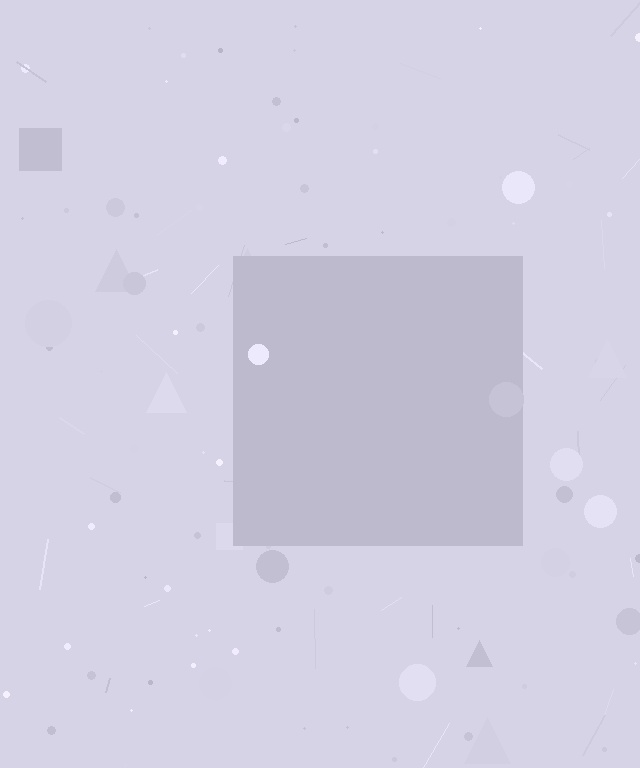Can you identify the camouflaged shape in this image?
The camouflaged shape is a square.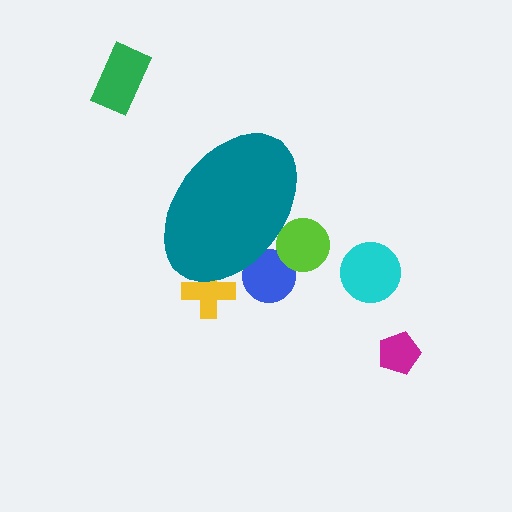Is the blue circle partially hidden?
Yes, the blue circle is partially hidden behind the teal ellipse.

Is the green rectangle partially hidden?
No, the green rectangle is fully visible.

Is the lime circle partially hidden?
Yes, the lime circle is partially hidden behind the teal ellipse.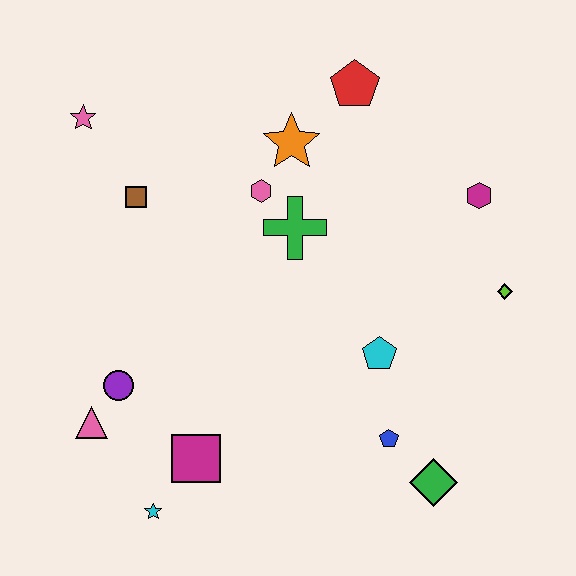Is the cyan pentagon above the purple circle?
Yes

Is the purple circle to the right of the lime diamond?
No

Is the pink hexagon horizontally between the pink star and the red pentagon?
Yes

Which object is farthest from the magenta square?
The red pentagon is farthest from the magenta square.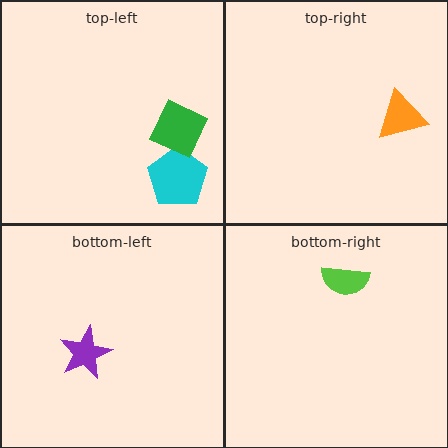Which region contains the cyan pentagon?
The top-left region.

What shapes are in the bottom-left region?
The purple star.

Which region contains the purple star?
The bottom-left region.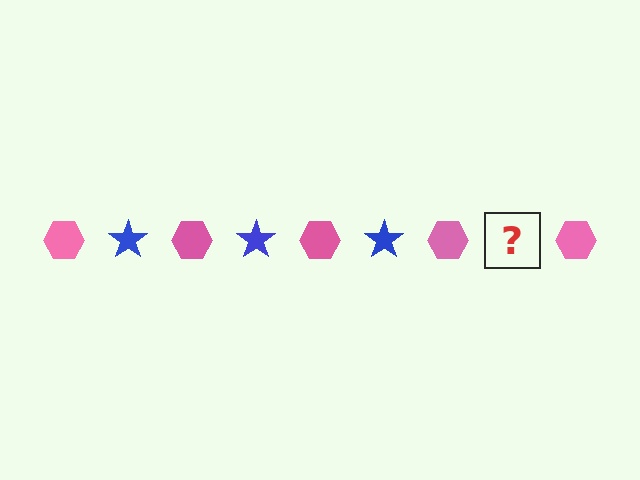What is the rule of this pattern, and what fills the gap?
The rule is that the pattern alternates between pink hexagon and blue star. The gap should be filled with a blue star.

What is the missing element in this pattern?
The missing element is a blue star.